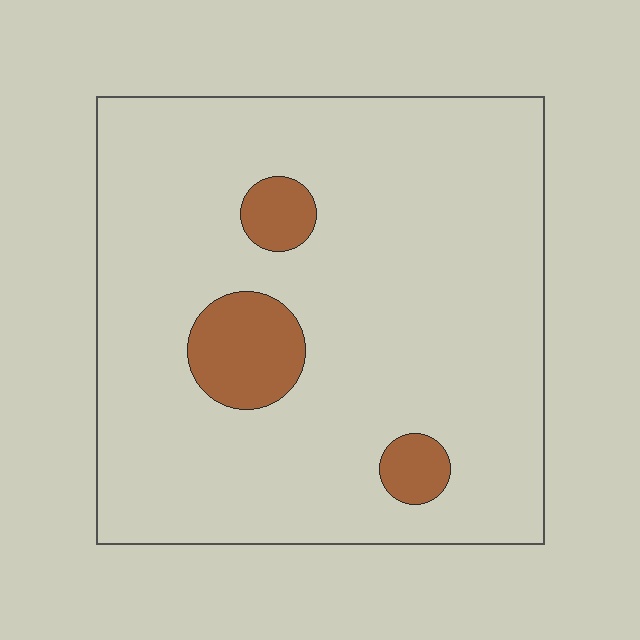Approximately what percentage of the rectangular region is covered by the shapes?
Approximately 10%.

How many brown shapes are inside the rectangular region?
3.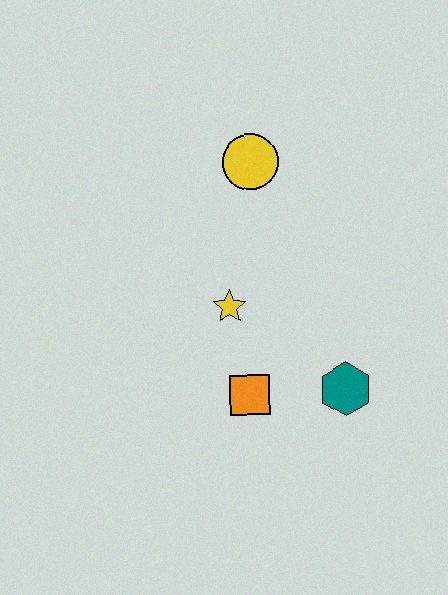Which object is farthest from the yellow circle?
The teal hexagon is farthest from the yellow circle.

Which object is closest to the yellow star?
The orange square is closest to the yellow star.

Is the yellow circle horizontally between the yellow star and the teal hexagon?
Yes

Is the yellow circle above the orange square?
Yes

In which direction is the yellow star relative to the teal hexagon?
The yellow star is to the left of the teal hexagon.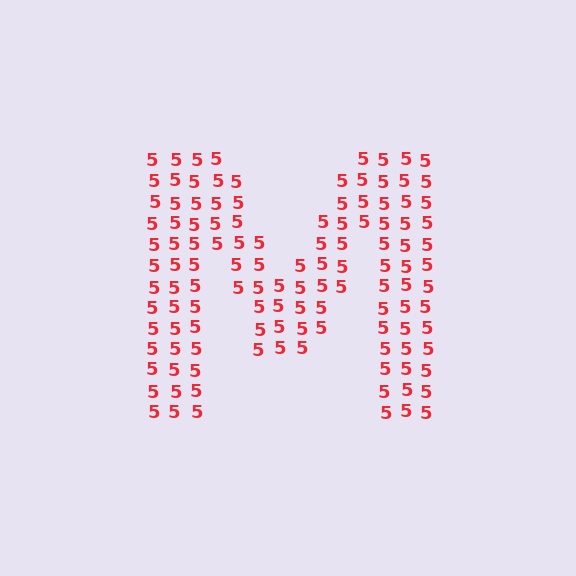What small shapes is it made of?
It is made of small digit 5's.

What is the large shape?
The large shape is the letter M.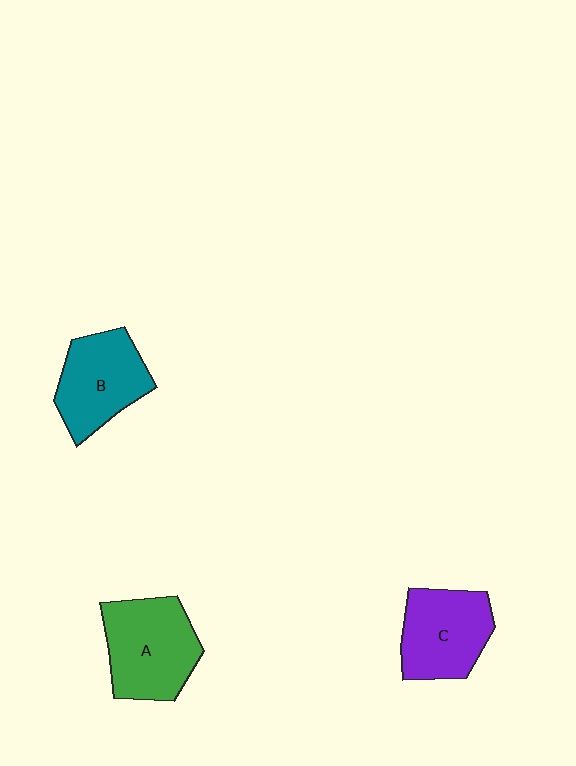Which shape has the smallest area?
Shape B (teal).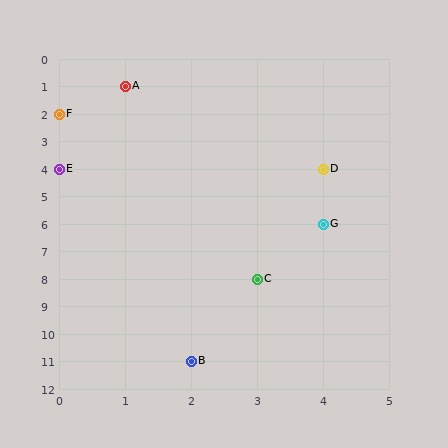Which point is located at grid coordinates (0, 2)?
Point F is at (0, 2).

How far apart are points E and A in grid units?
Points E and A are 1 column and 3 rows apart (about 3.2 grid units diagonally).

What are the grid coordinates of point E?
Point E is at grid coordinates (0, 4).